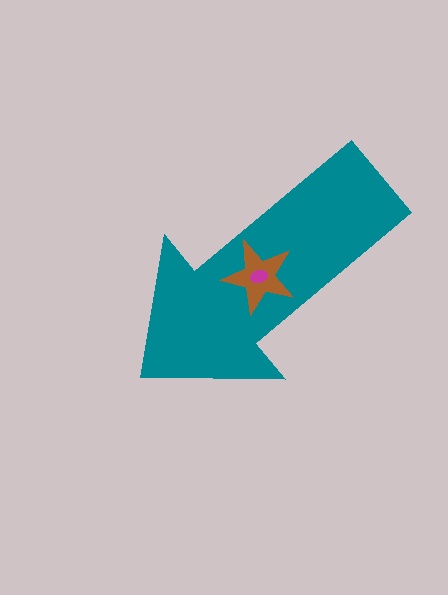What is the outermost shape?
The teal arrow.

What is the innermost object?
The magenta ellipse.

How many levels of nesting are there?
3.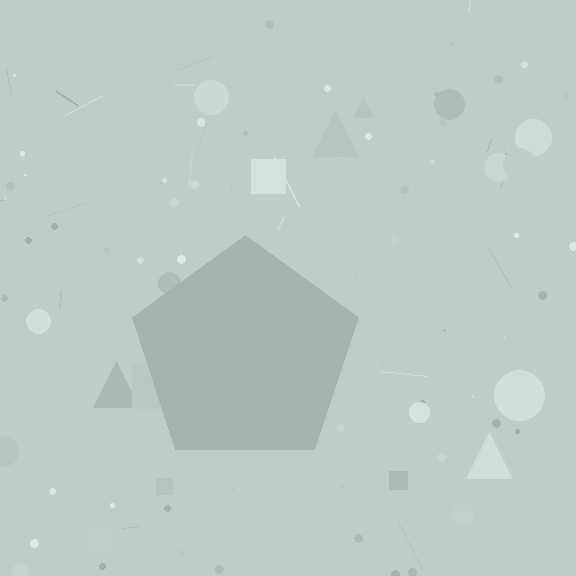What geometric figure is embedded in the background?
A pentagon is embedded in the background.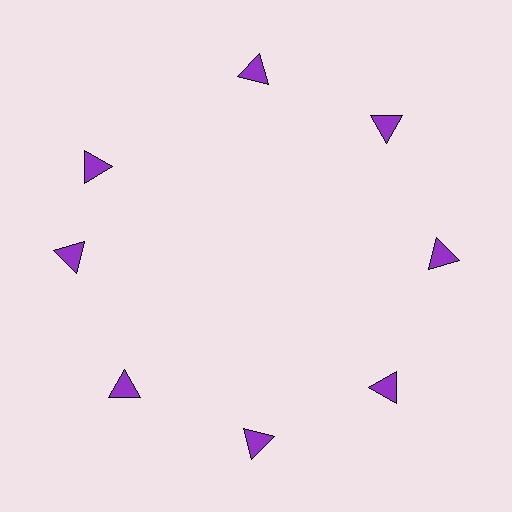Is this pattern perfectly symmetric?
No. The 8 purple triangles are arranged in a ring, but one element near the 10 o'clock position is rotated out of alignment along the ring, breaking the 8-fold rotational symmetry.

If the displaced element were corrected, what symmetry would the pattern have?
It would have 8-fold rotational symmetry — the pattern would map onto itself every 45 degrees.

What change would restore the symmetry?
The symmetry would be restored by rotating it back into even spacing with its neighbors so that all 8 triangles sit at equal angles and equal distance from the center.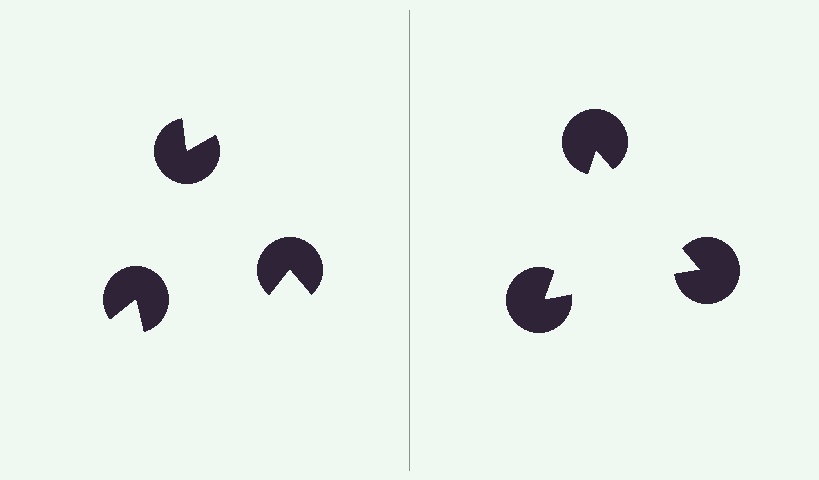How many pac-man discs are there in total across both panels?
6 — 3 on each side.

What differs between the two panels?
The pac-man discs are positioned identically on both sides; only the wedge orientations differ. On the right they align to a triangle; on the left they are misaligned.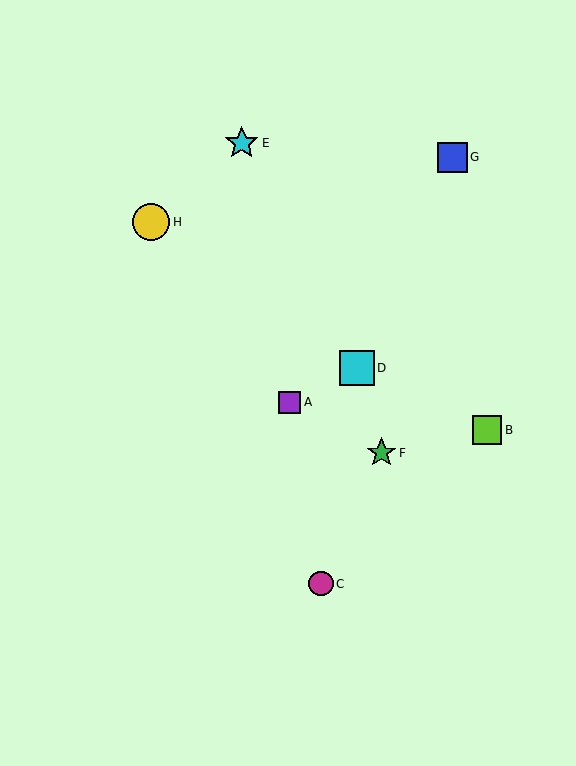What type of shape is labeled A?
Shape A is a purple square.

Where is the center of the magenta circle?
The center of the magenta circle is at (321, 584).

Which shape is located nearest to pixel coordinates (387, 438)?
The green star (labeled F) at (381, 453) is nearest to that location.